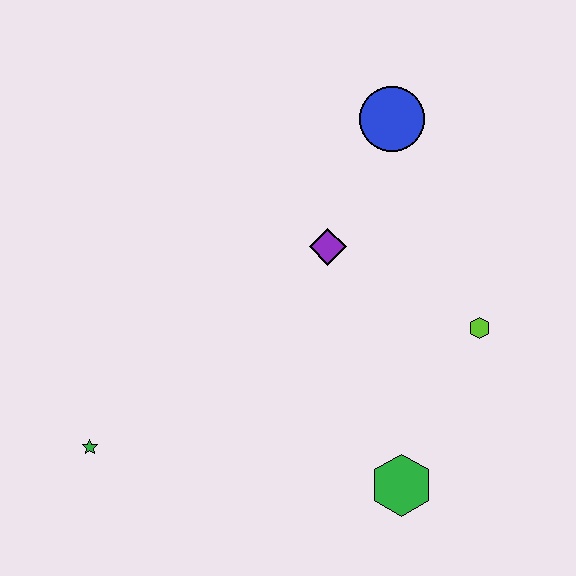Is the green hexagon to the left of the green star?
No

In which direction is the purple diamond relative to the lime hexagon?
The purple diamond is to the left of the lime hexagon.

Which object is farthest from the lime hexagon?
The green star is farthest from the lime hexagon.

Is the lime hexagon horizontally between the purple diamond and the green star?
No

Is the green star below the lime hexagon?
Yes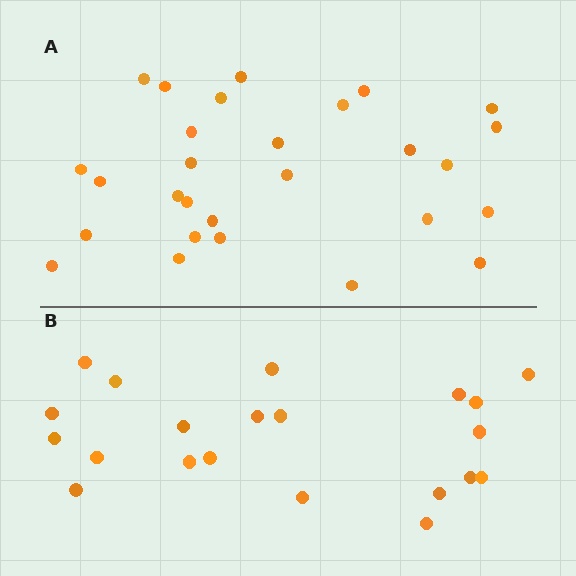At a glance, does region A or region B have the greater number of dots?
Region A (the top region) has more dots.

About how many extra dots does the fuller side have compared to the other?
Region A has roughly 8 or so more dots than region B.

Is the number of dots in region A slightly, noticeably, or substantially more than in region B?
Region A has noticeably more, but not dramatically so. The ratio is roughly 1.3 to 1.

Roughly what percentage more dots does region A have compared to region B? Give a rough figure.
About 35% more.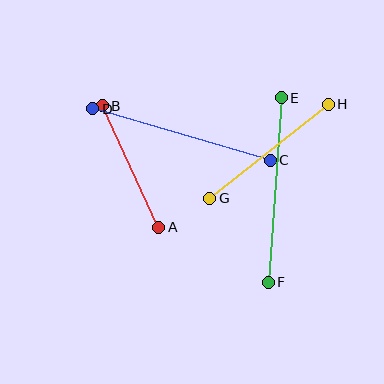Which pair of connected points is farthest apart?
Points E and F are farthest apart.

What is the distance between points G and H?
The distance is approximately 151 pixels.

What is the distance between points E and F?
The distance is approximately 185 pixels.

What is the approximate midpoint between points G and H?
The midpoint is at approximately (269, 151) pixels.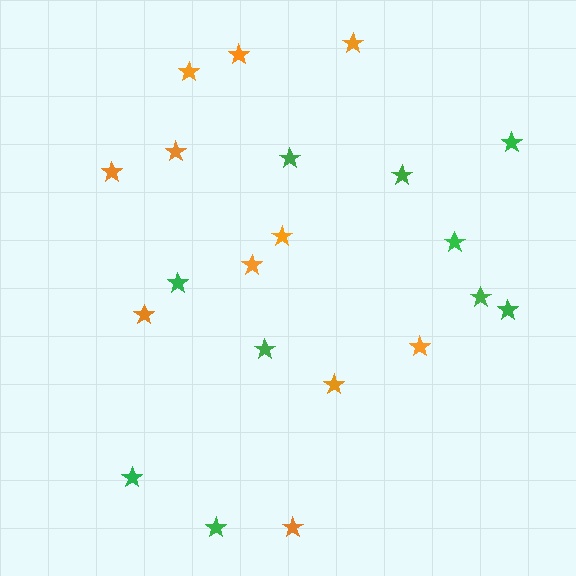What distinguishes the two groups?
There are 2 groups: one group of orange stars (11) and one group of green stars (10).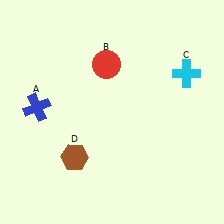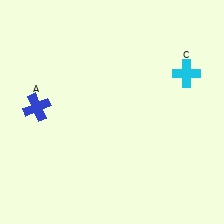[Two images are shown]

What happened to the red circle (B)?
The red circle (B) was removed in Image 2. It was in the top-left area of Image 1.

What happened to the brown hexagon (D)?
The brown hexagon (D) was removed in Image 2. It was in the bottom-left area of Image 1.